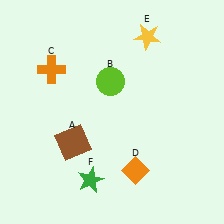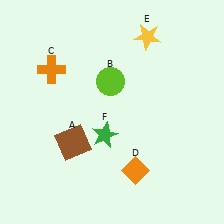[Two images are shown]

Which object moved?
The green star (F) moved up.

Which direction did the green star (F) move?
The green star (F) moved up.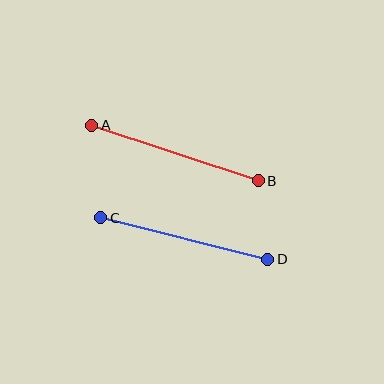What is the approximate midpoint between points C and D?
The midpoint is at approximately (184, 239) pixels.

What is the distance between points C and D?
The distance is approximately 172 pixels.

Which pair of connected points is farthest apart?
Points A and B are farthest apart.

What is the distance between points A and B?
The distance is approximately 176 pixels.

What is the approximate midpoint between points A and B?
The midpoint is at approximately (175, 153) pixels.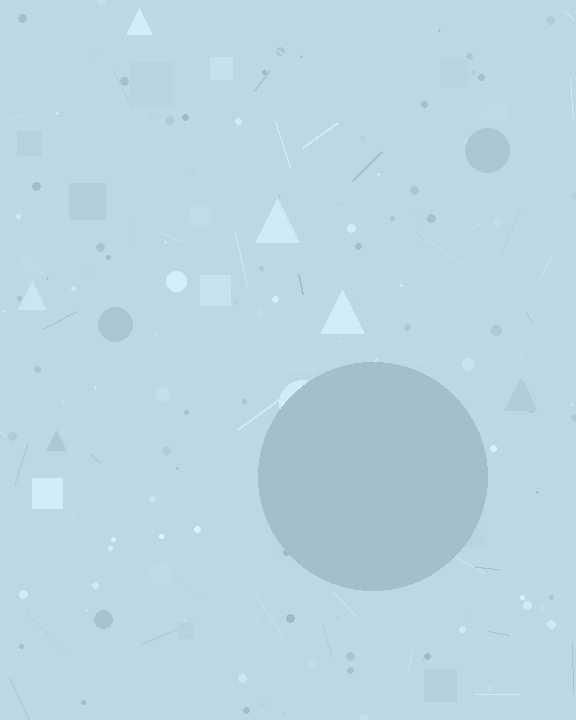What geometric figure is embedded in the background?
A circle is embedded in the background.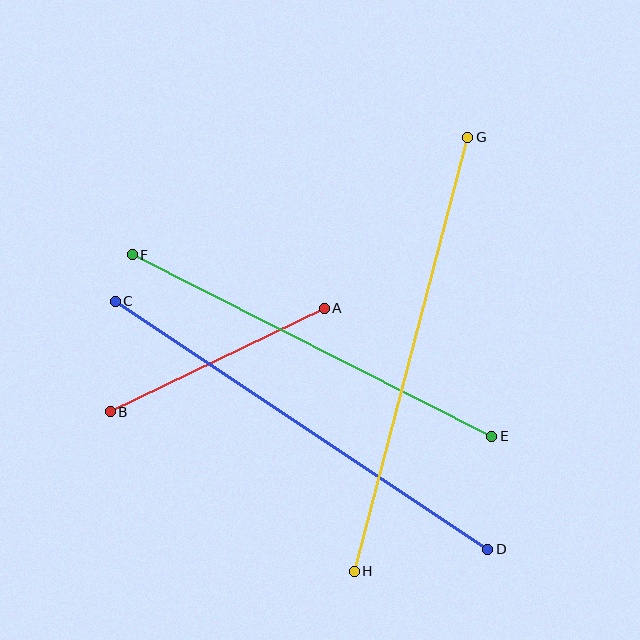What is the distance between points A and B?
The distance is approximately 238 pixels.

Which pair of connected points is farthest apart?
Points G and H are farthest apart.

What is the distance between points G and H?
The distance is approximately 449 pixels.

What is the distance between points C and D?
The distance is approximately 447 pixels.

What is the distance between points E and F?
The distance is approximately 403 pixels.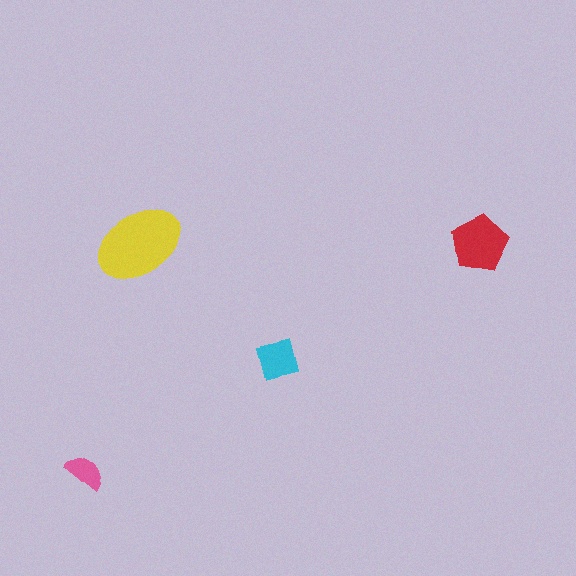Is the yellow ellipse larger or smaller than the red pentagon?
Larger.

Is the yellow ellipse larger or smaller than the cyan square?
Larger.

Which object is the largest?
The yellow ellipse.